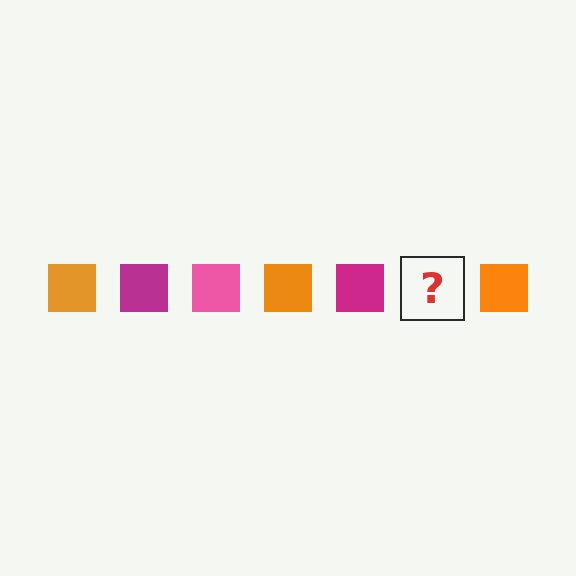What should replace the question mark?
The question mark should be replaced with a pink square.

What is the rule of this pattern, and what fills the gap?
The rule is that the pattern cycles through orange, magenta, pink squares. The gap should be filled with a pink square.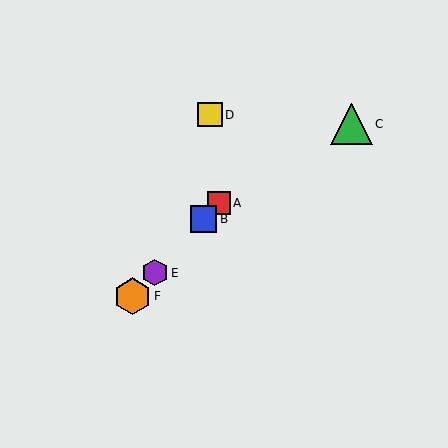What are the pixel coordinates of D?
Object D is at (210, 115).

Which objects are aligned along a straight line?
Objects A, B, E, F are aligned along a straight line.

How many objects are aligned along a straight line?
4 objects (A, B, E, F) are aligned along a straight line.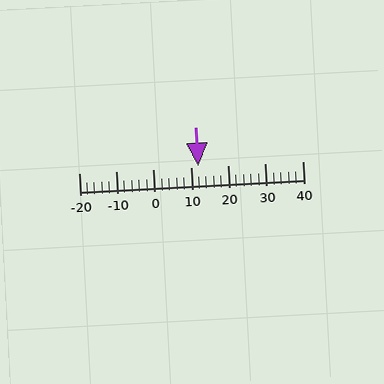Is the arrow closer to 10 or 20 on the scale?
The arrow is closer to 10.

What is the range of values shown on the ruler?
The ruler shows values from -20 to 40.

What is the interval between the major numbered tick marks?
The major tick marks are spaced 10 units apart.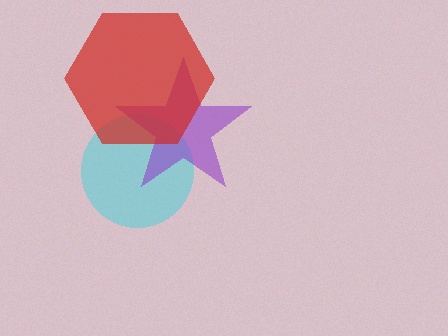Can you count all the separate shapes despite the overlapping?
Yes, there are 3 separate shapes.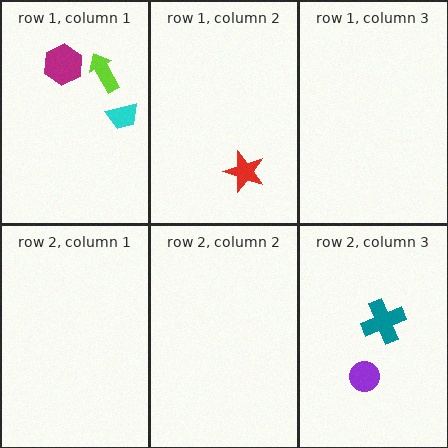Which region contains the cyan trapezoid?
The row 1, column 1 region.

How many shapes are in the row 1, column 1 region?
3.